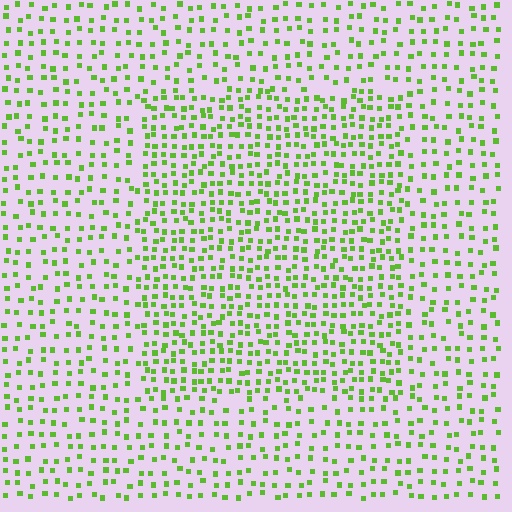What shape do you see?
I see a rectangle.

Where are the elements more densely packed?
The elements are more densely packed inside the rectangle boundary.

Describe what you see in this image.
The image contains small lime elements arranged at two different densities. A rectangle-shaped region is visible where the elements are more densely packed than the surrounding area.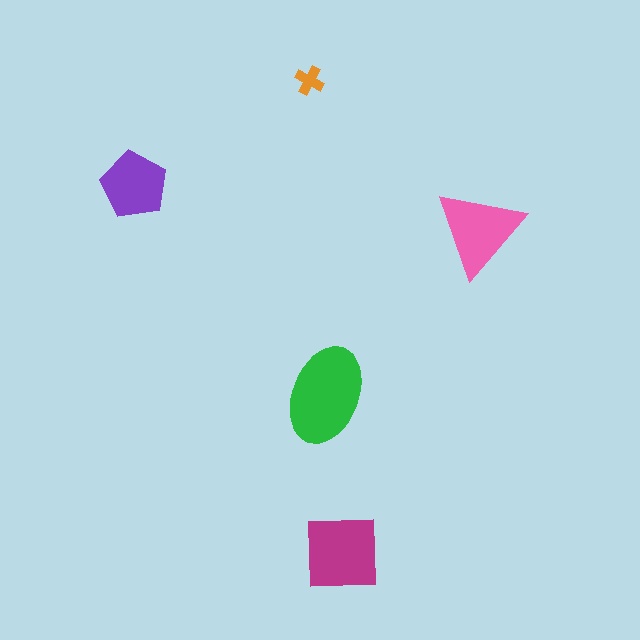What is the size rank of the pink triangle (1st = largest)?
3rd.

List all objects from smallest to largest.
The orange cross, the purple pentagon, the pink triangle, the magenta square, the green ellipse.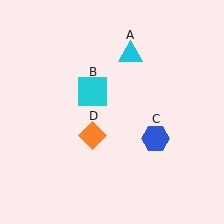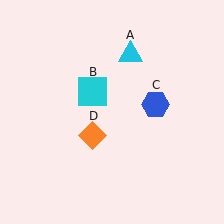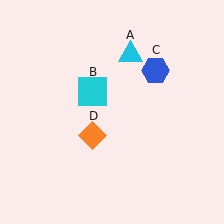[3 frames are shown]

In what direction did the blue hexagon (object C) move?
The blue hexagon (object C) moved up.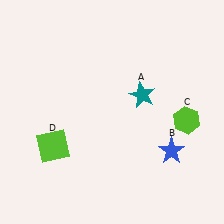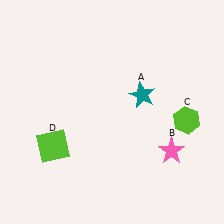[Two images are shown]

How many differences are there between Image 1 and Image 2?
There is 1 difference between the two images.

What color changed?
The star (B) changed from blue in Image 1 to pink in Image 2.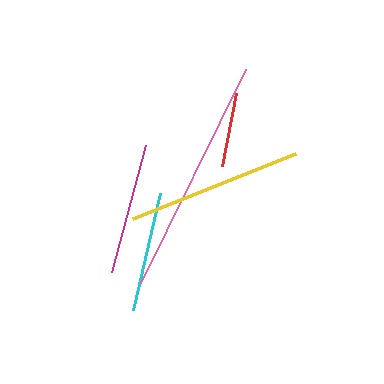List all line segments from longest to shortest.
From longest to shortest: pink, yellow, magenta, cyan, red.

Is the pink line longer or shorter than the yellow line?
The pink line is longer than the yellow line.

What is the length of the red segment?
The red segment is approximately 74 pixels long.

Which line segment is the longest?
The pink line is the longest at approximately 238 pixels.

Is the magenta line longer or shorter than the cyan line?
The magenta line is longer than the cyan line.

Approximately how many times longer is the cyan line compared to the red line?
The cyan line is approximately 1.6 times the length of the red line.